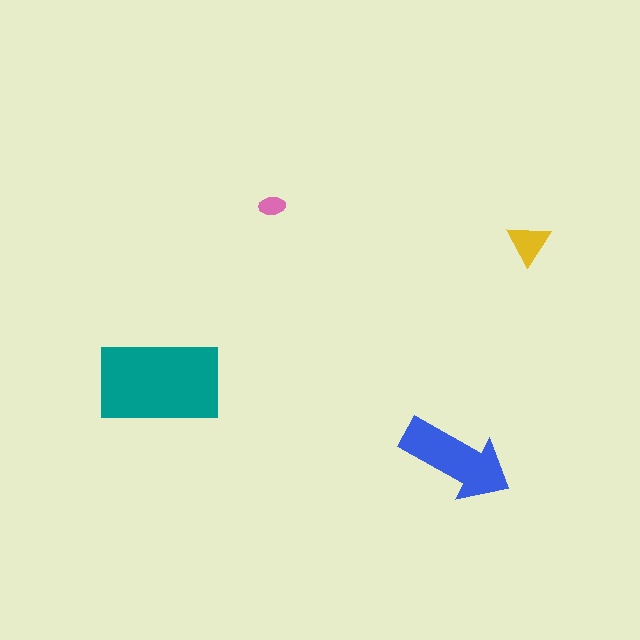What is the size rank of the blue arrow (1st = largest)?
2nd.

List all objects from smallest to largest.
The pink ellipse, the yellow triangle, the blue arrow, the teal rectangle.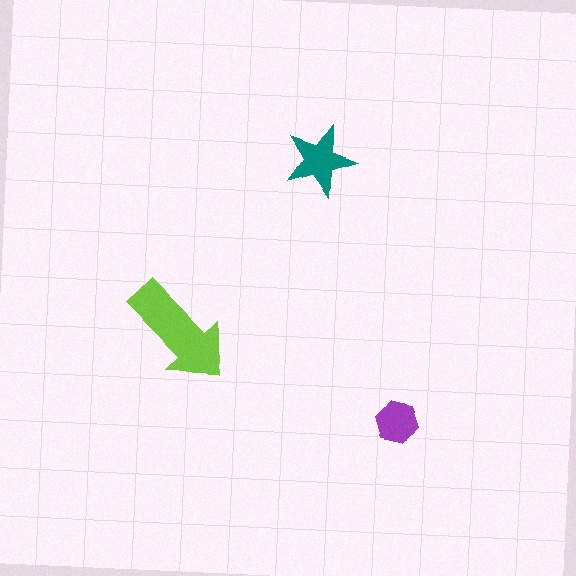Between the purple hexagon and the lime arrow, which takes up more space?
The lime arrow.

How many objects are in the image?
There are 3 objects in the image.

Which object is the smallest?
The purple hexagon.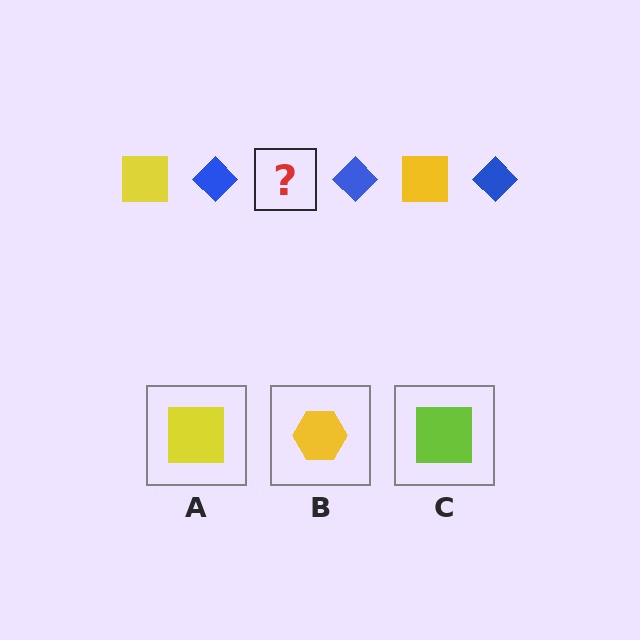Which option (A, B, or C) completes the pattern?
A.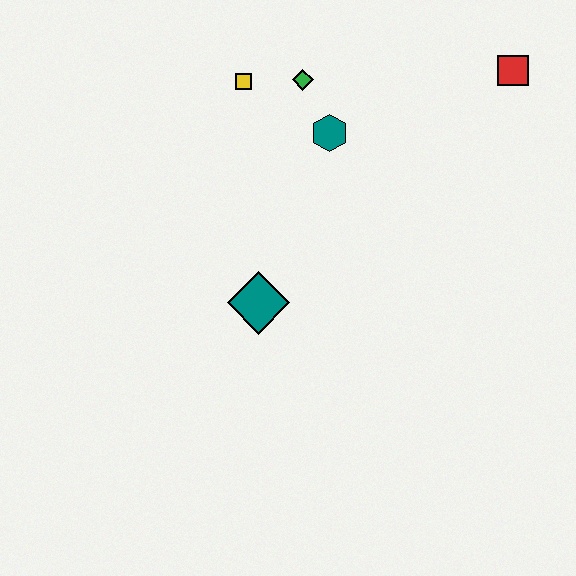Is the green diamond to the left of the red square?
Yes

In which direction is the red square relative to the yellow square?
The red square is to the right of the yellow square.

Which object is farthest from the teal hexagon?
The red square is farthest from the teal hexagon.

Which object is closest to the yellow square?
The green diamond is closest to the yellow square.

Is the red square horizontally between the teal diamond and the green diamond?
No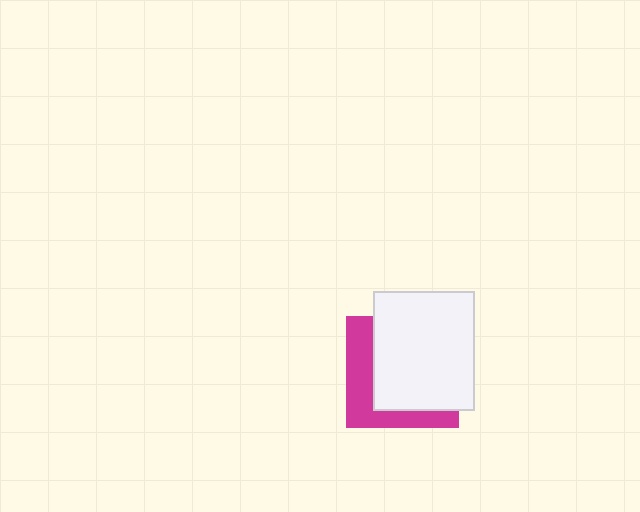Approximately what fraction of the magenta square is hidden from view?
Roughly 65% of the magenta square is hidden behind the white rectangle.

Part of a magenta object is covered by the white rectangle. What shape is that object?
It is a square.